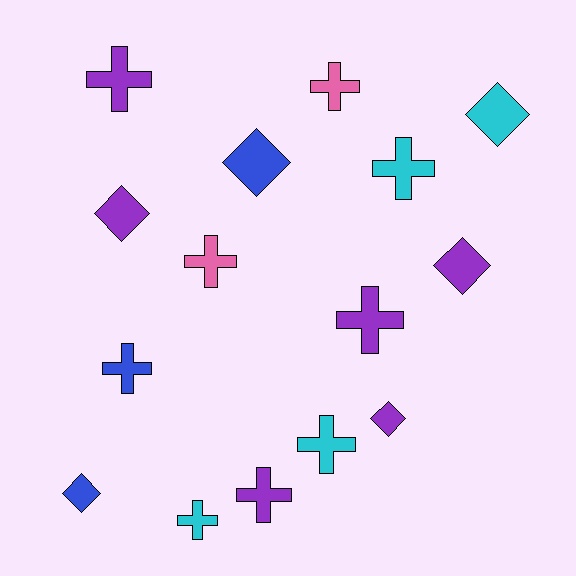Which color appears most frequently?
Purple, with 6 objects.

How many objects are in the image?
There are 15 objects.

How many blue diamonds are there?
There are 2 blue diamonds.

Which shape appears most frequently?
Cross, with 9 objects.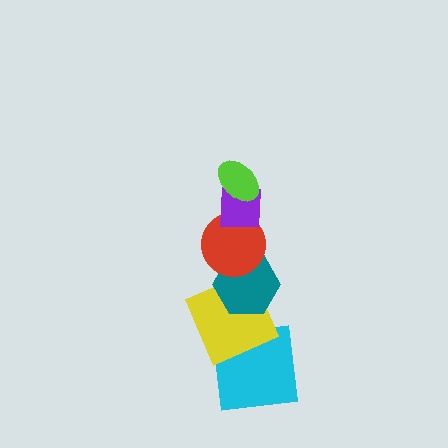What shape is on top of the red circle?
The purple square is on top of the red circle.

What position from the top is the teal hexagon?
The teal hexagon is 4th from the top.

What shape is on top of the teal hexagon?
The red circle is on top of the teal hexagon.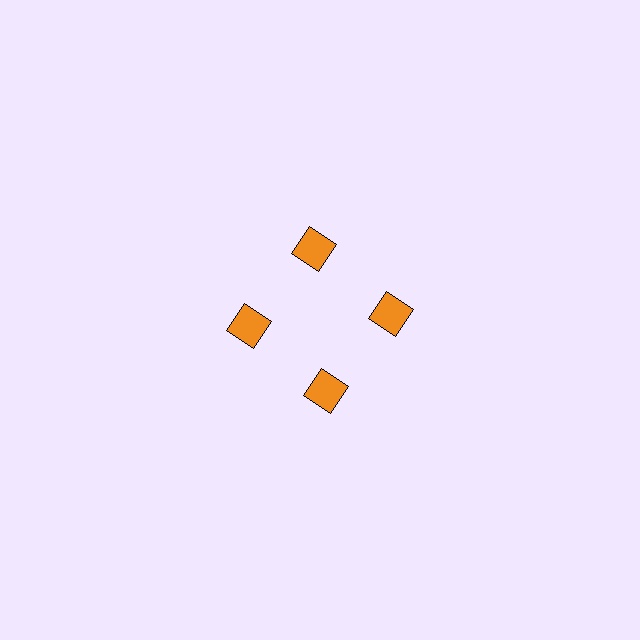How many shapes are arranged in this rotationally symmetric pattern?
There are 4 shapes, arranged in 4 groups of 1.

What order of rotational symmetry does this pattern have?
This pattern has 4-fold rotational symmetry.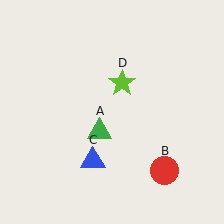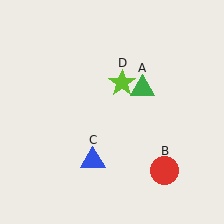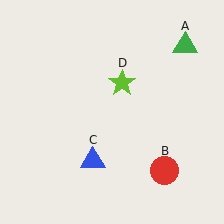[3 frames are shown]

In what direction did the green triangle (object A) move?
The green triangle (object A) moved up and to the right.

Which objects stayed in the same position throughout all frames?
Red circle (object B) and blue triangle (object C) and lime star (object D) remained stationary.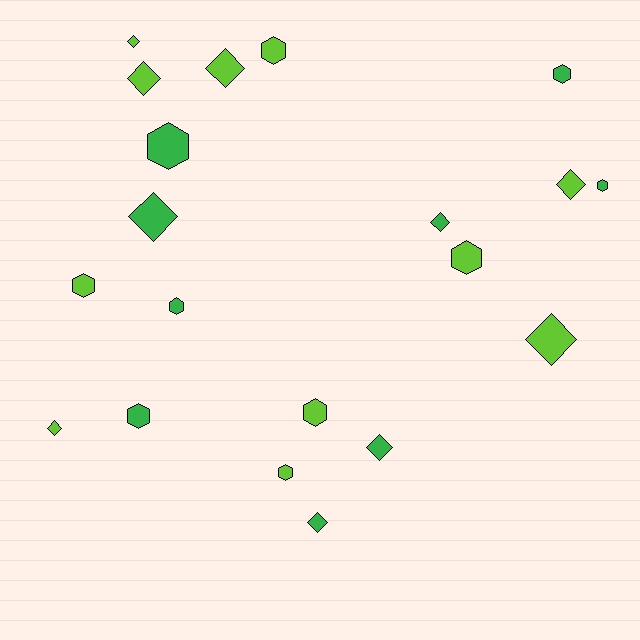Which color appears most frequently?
Lime, with 11 objects.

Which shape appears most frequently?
Diamond, with 10 objects.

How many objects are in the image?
There are 20 objects.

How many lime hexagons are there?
There are 5 lime hexagons.